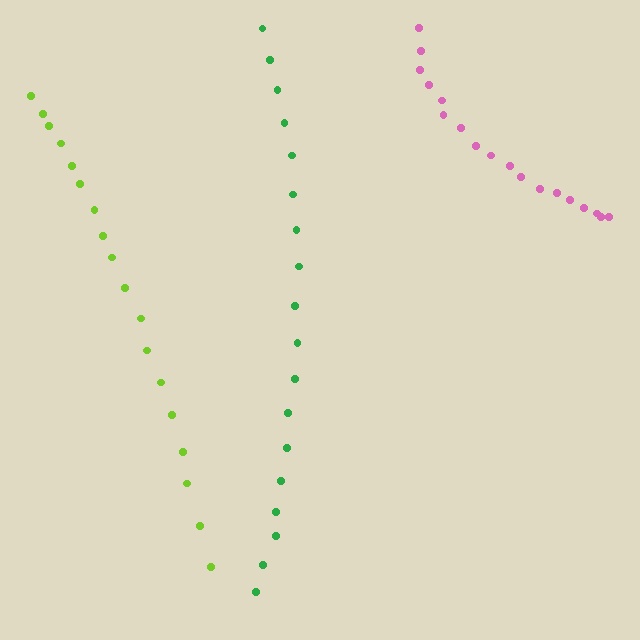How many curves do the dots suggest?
There are 3 distinct paths.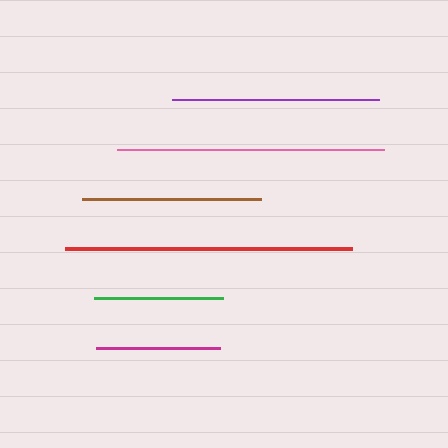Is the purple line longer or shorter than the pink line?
The pink line is longer than the purple line.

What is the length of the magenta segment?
The magenta segment is approximately 125 pixels long.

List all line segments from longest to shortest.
From longest to shortest: red, pink, purple, brown, green, magenta.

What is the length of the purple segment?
The purple segment is approximately 207 pixels long.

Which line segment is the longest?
The red line is the longest at approximately 287 pixels.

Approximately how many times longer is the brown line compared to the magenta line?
The brown line is approximately 1.4 times the length of the magenta line.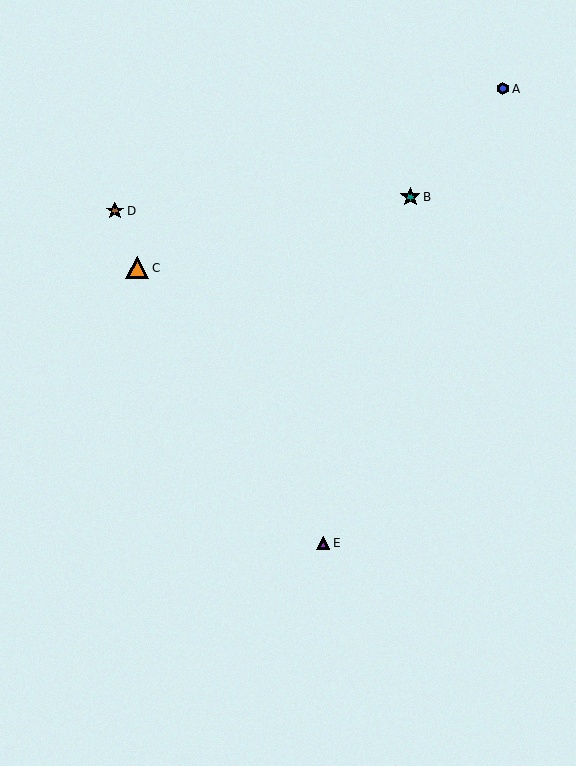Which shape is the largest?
The orange triangle (labeled C) is the largest.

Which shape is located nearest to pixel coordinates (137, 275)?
The orange triangle (labeled C) at (137, 268) is nearest to that location.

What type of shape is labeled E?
Shape E is a purple triangle.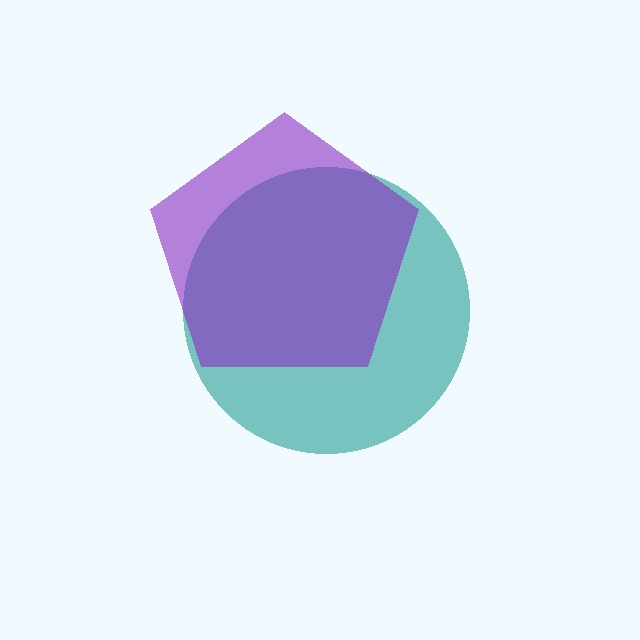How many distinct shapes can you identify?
There are 2 distinct shapes: a teal circle, a purple pentagon.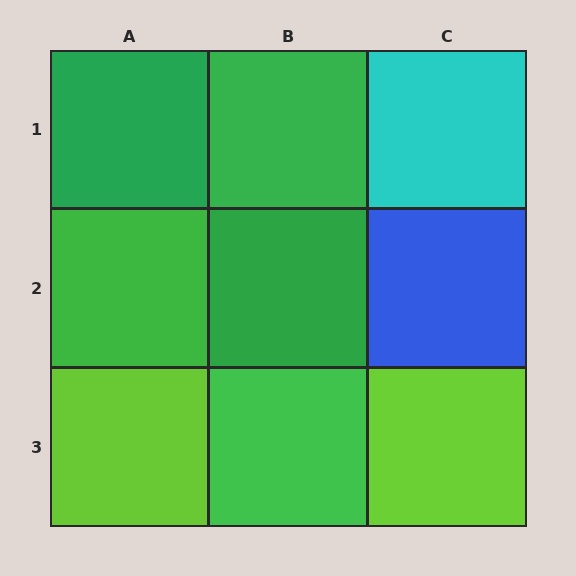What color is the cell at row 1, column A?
Green.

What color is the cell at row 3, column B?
Green.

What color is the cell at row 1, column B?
Green.